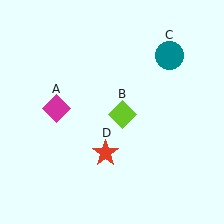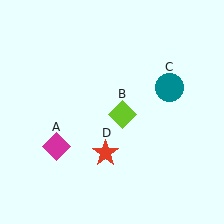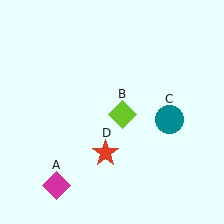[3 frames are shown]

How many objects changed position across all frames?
2 objects changed position: magenta diamond (object A), teal circle (object C).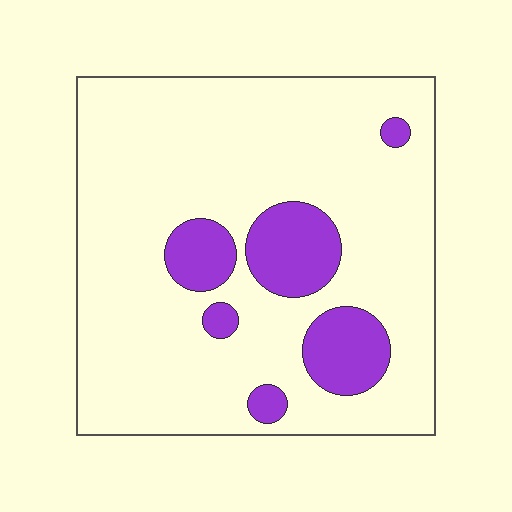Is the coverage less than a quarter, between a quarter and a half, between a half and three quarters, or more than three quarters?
Less than a quarter.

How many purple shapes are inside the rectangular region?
6.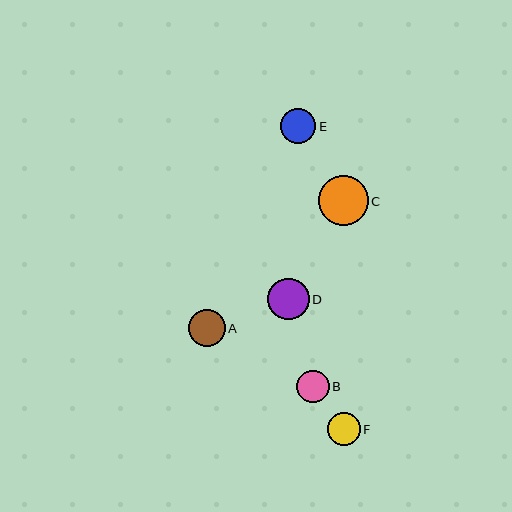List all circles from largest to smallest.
From largest to smallest: C, D, A, E, F, B.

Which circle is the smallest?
Circle B is the smallest with a size of approximately 32 pixels.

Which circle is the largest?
Circle C is the largest with a size of approximately 50 pixels.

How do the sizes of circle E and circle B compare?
Circle E and circle B are approximately the same size.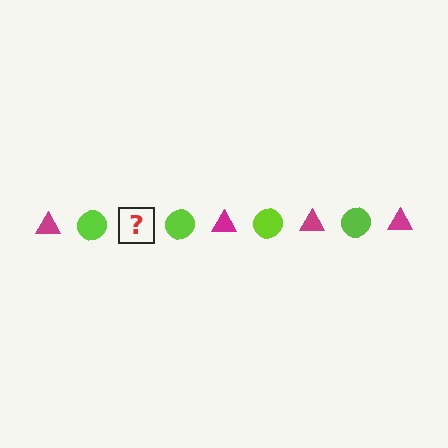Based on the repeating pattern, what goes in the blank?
The blank should be a magenta triangle.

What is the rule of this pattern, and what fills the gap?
The rule is that the pattern alternates between magenta triangle and lime circle. The gap should be filled with a magenta triangle.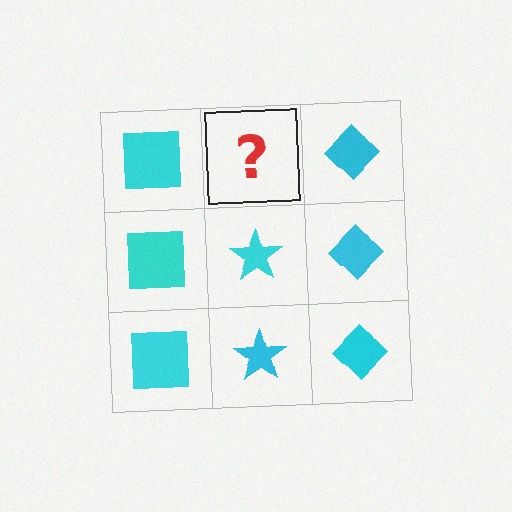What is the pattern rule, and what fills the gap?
The rule is that each column has a consistent shape. The gap should be filled with a cyan star.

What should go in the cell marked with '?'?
The missing cell should contain a cyan star.